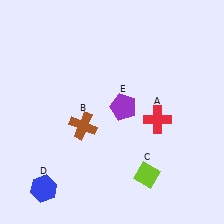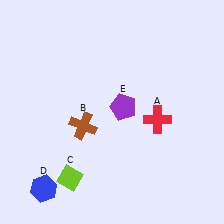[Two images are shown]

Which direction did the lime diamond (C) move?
The lime diamond (C) moved left.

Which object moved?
The lime diamond (C) moved left.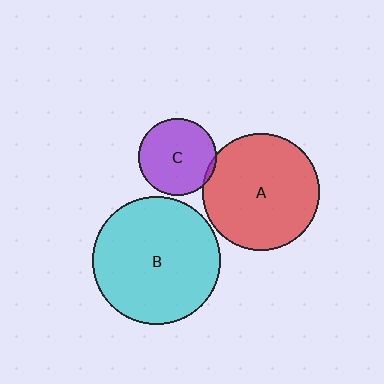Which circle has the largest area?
Circle B (cyan).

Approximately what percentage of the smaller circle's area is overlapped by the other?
Approximately 5%.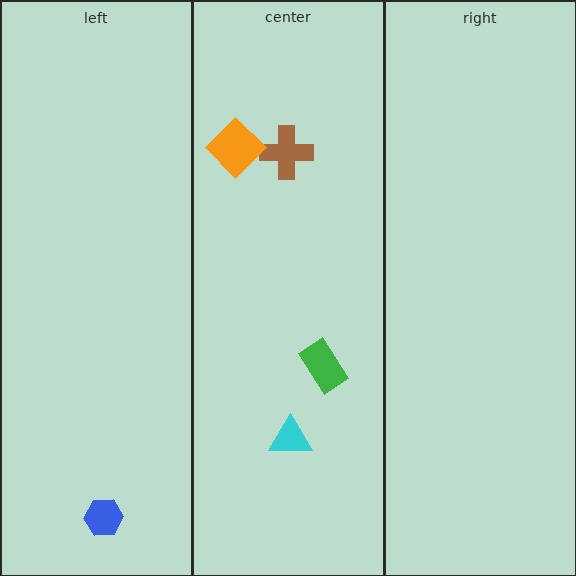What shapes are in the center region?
The brown cross, the green rectangle, the orange diamond, the cyan triangle.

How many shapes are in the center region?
4.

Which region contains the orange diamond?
The center region.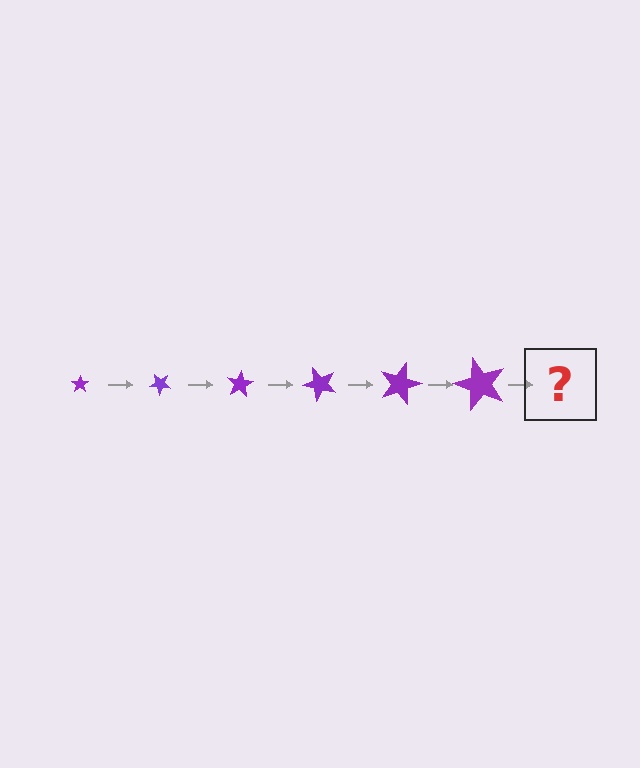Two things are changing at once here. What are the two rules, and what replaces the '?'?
The two rules are that the star grows larger each step and it rotates 40 degrees each step. The '?' should be a star, larger than the previous one and rotated 240 degrees from the start.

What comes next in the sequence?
The next element should be a star, larger than the previous one and rotated 240 degrees from the start.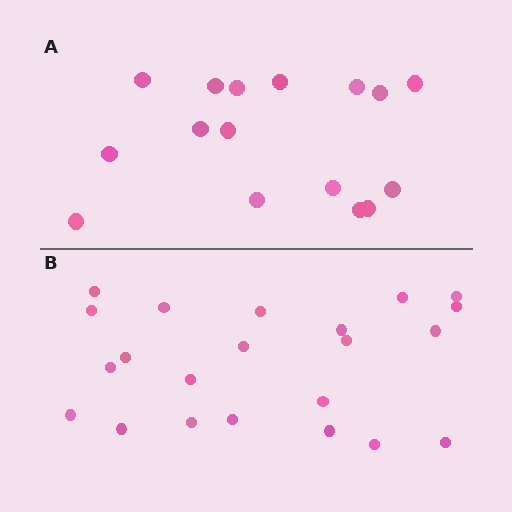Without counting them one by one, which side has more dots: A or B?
Region B (the bottom region) has more dots.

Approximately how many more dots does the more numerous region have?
Region B has about 6 more dots than region A.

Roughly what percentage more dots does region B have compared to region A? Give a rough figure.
About 40% more.